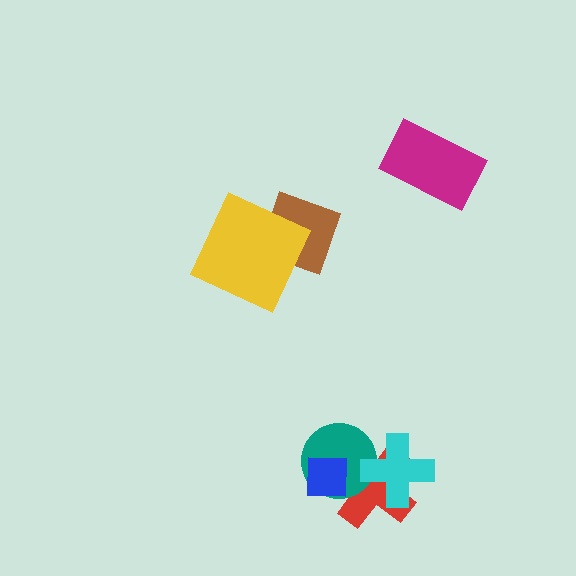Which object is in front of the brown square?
The yellow square is in front of the brown square.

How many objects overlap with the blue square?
2 objects overlap with the blue square.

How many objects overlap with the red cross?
3 objects overlap with the red cross.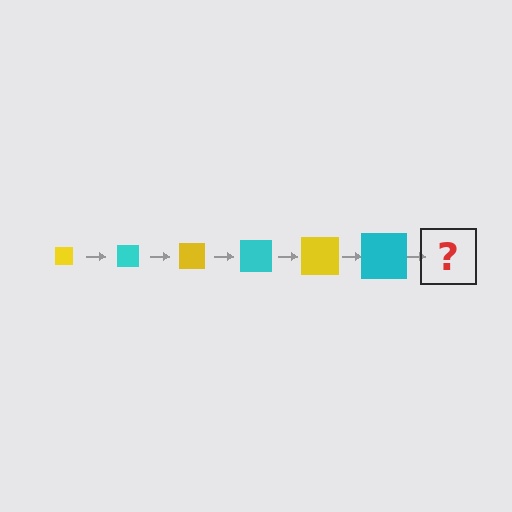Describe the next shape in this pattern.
It should be a yellow square, larger than the previous one.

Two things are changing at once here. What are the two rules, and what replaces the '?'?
The two rules are that the square grows larger each step and the color cycles through yellow and cyan. The '?' should be a yellow square, larger than the previous one.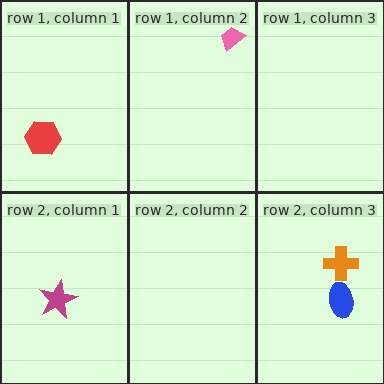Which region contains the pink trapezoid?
The row 1, column 2 region.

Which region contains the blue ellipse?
The row 2, column 3 region.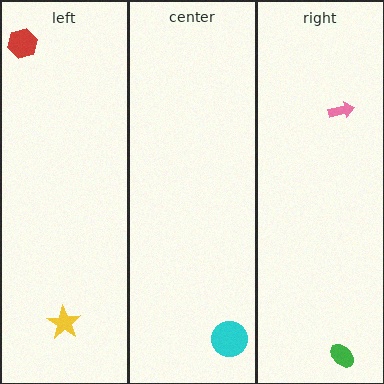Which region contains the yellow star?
The left region.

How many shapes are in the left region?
2.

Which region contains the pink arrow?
The right region.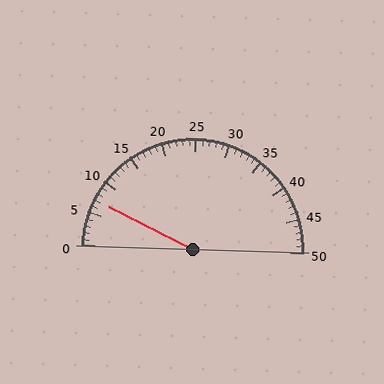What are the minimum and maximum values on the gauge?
The gauge ranges from 0 to 50.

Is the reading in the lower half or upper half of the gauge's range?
The reading is in the lower half of the range (0 to 50).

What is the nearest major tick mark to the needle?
The nearest major tick mark is 5.